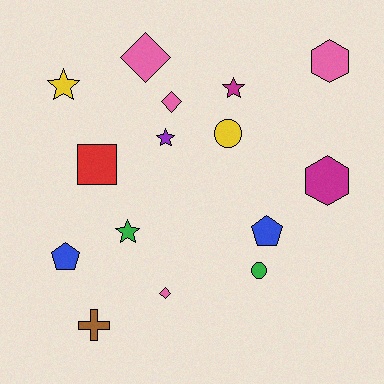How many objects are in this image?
There are 15 objects.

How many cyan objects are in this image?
There are no cyan objects.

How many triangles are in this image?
There are no triangles.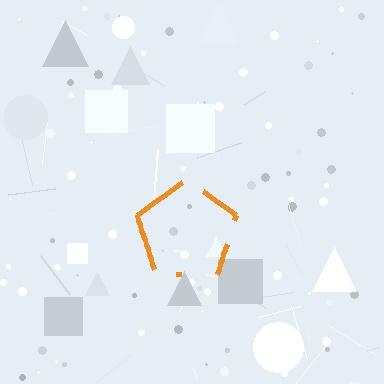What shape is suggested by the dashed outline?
The dashed outline suggests a pentagon.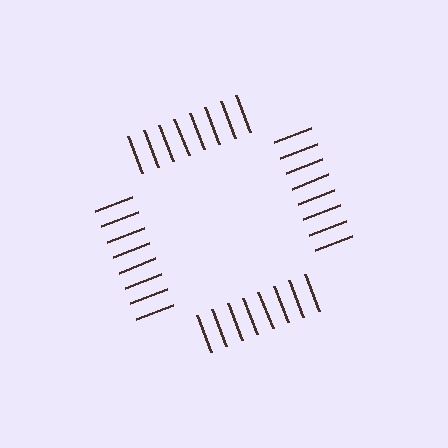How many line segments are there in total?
32 — 8 along each of the 4 edges.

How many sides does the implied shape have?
4 sides — the line-ends trace a square.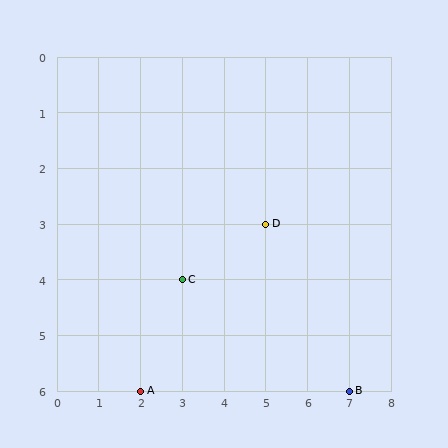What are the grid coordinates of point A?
Point A is at grid coordinates (2, 6).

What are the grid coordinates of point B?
Point B is at grid coordinates (7, 6).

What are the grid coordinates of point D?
Point D is at grid coordinates (5, 3).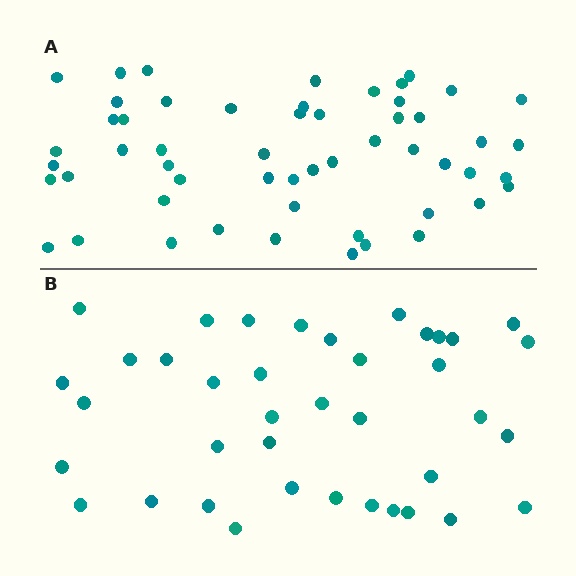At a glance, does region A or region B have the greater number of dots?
Region A (the top region) has more dots.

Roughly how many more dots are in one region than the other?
Region A has approximately 15 more dots than region B.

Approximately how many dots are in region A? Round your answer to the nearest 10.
About 50 dots. (The exact count is 54, which rounds to 50.)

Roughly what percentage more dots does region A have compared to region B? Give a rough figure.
About 40% more.